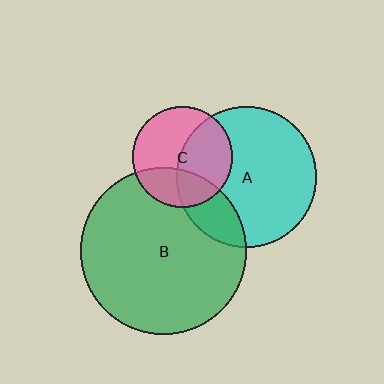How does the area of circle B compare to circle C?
Approximately 2.7 times.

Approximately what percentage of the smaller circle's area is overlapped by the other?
Approximately 20%.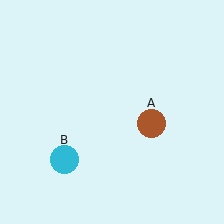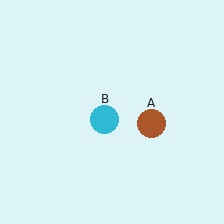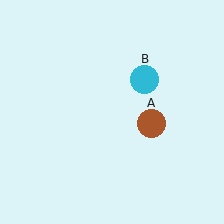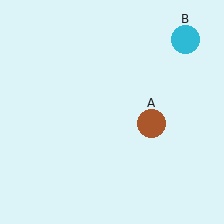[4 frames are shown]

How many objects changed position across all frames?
1 object changed position: cyan circle (object B).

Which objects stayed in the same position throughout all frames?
Brown circle (object A) remained stationary.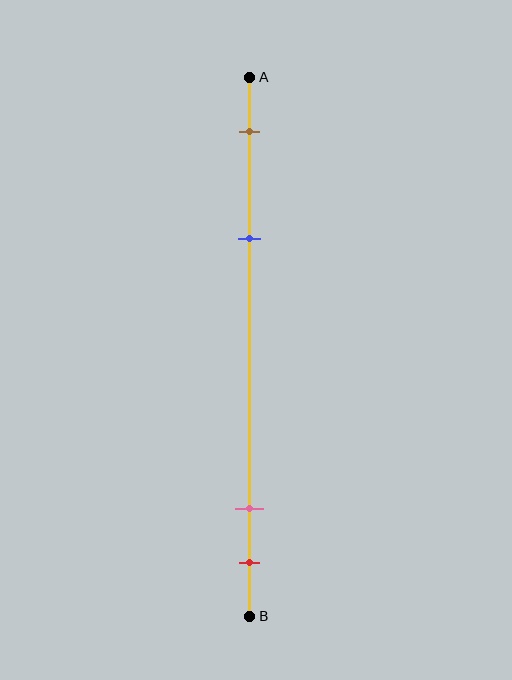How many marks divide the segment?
There are 4 marks dividing the segment.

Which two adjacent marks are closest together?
The pink and red marks are the closest adjacent pair.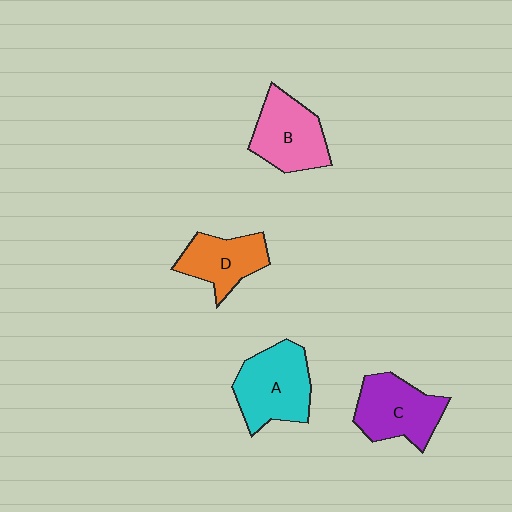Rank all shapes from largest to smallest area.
From largest to smallest: A (cyan), C (purple), B (pink), D (orange).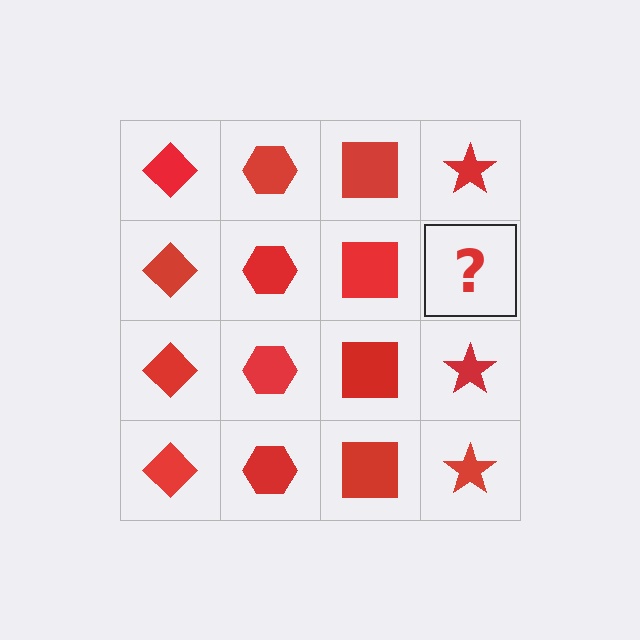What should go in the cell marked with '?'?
The missing cell should contain a red star.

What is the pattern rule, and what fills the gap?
The rule is that each column has a consistent shape. The gap should be filled with a red star.